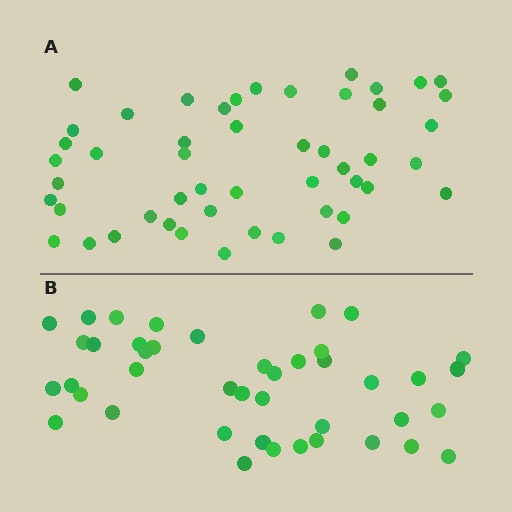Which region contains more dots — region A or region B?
Region A (the top region) has more dots.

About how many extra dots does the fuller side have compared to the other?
Region A has roughly 8 or so more dots than region B.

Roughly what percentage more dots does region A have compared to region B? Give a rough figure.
About 20% more.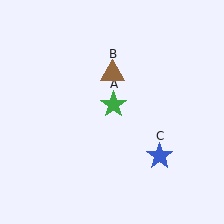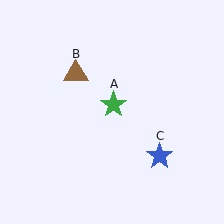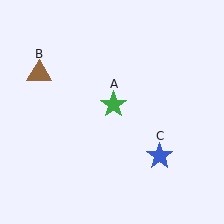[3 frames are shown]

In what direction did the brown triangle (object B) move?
The brown triangle (object B) moved left.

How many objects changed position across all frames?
1 object changed position: brown triangle (object B).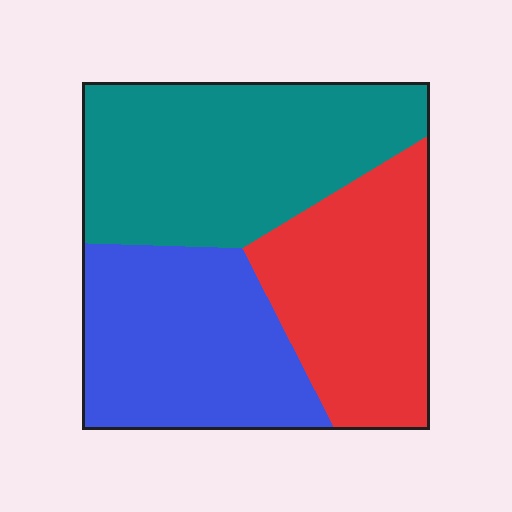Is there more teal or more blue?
Teal.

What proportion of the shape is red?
Red covers around 30% of the shape.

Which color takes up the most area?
Teal, at roughly 40%.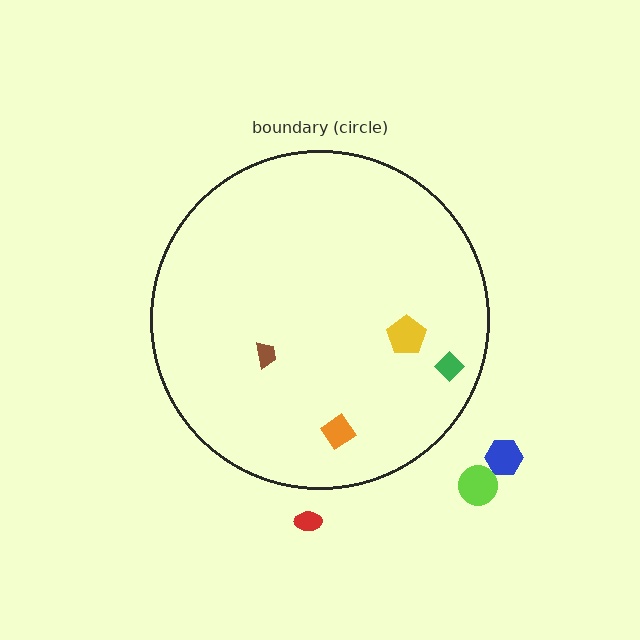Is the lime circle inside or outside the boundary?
Outside.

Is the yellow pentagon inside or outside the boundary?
Inside.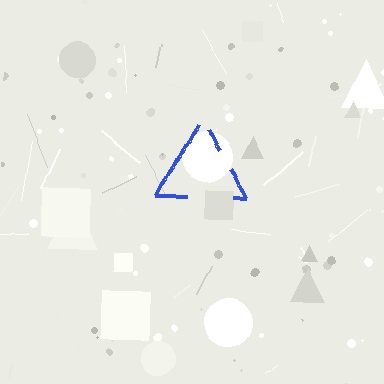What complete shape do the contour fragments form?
The contour fragments form a triangle.